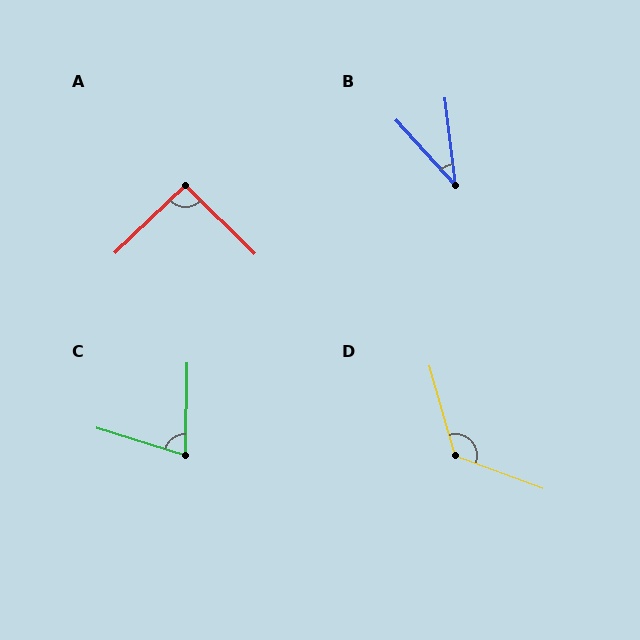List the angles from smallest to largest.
B (36°), C (73°), A (91°), D (126°).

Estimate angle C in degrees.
Approximately 73 degrees.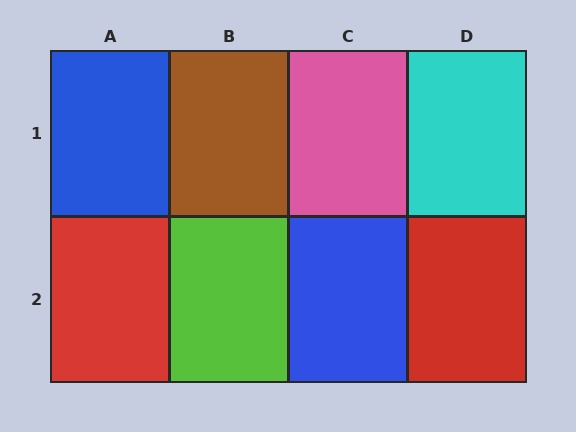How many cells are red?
2 cells are red.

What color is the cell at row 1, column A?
Blue.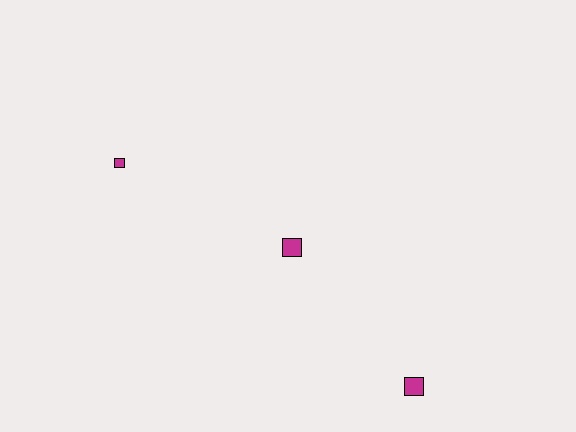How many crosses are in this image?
There are no crosses.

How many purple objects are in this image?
There are no purple objects.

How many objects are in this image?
There are 3 objects.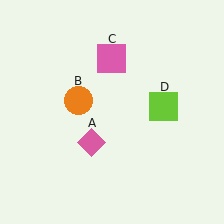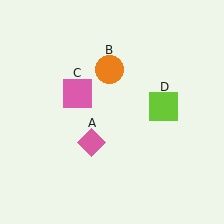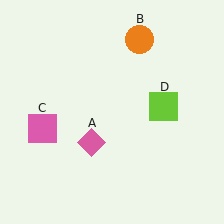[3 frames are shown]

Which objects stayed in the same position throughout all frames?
Pink diamond (object A) and lime square (object D) remained stationary.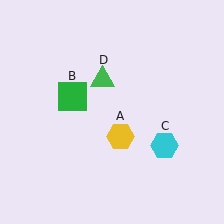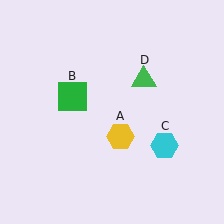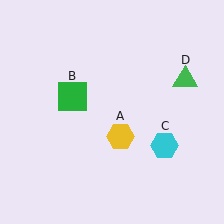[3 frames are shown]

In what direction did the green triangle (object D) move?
The green triangle (object D) moved right.